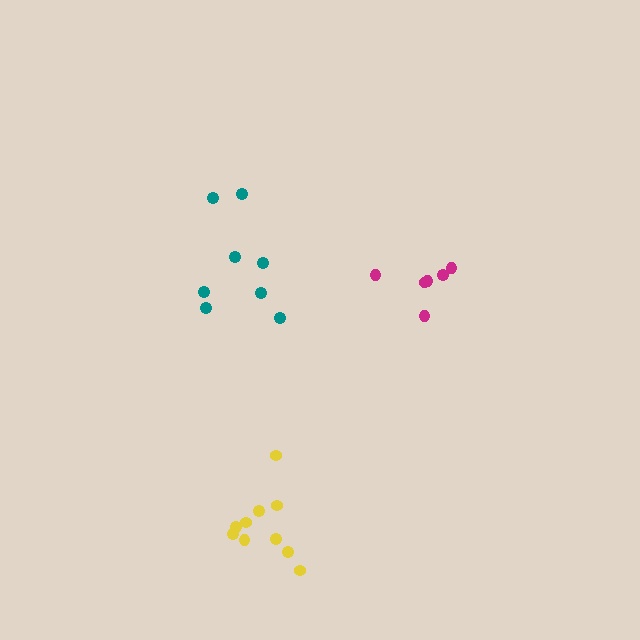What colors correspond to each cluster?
The clusters are colored: magenta, teal, yellow.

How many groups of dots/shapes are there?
There are 3 groups.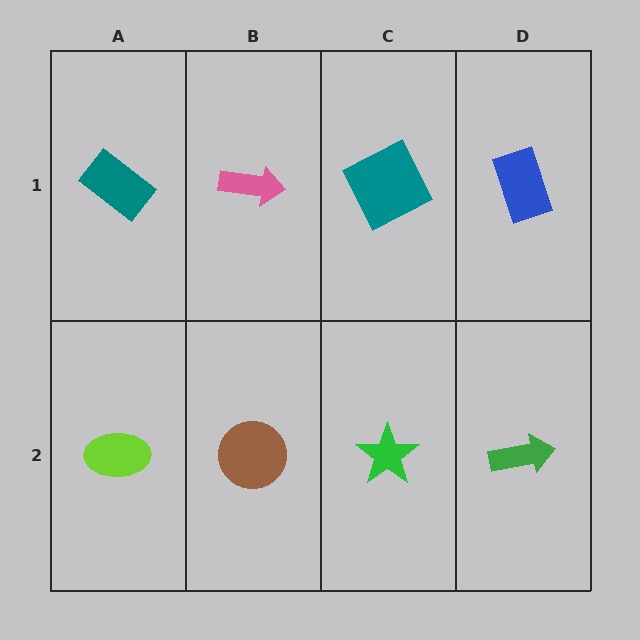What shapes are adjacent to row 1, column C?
A green star (row 2, column C), a pink arrow (row 1, column B), a blue rectangle (row 1, column D).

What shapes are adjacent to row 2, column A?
A teal rectangle (row 1, column A), a brown circle (row 2, column B).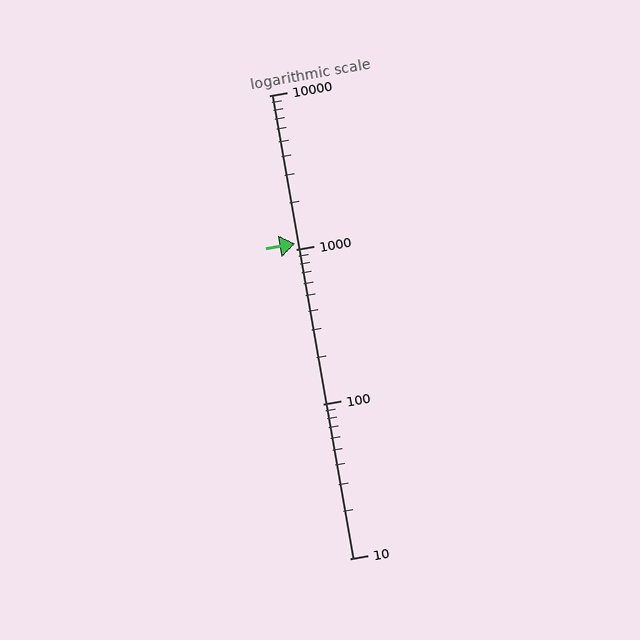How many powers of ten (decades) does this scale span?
The scale spans 3 decades, from 10 to 10000.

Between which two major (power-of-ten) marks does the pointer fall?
The pointer is between 1000 and 10000.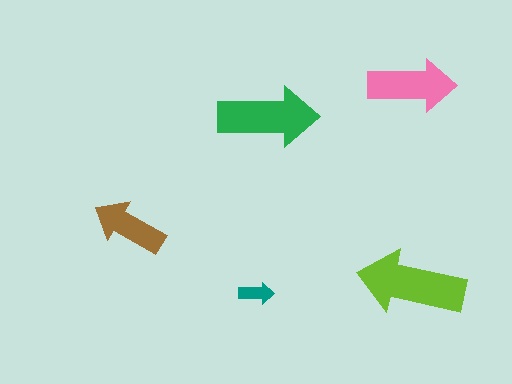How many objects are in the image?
There are 5 objects in the image.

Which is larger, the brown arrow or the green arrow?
The green one.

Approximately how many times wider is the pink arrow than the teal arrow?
About 2.5 times wider.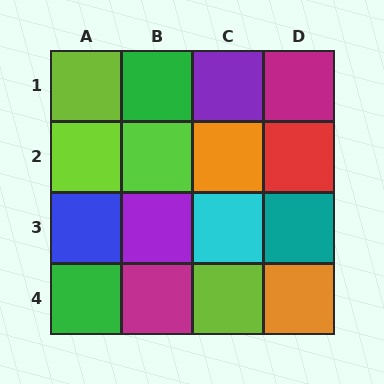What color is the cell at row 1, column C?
Purple.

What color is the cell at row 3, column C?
Cyan.